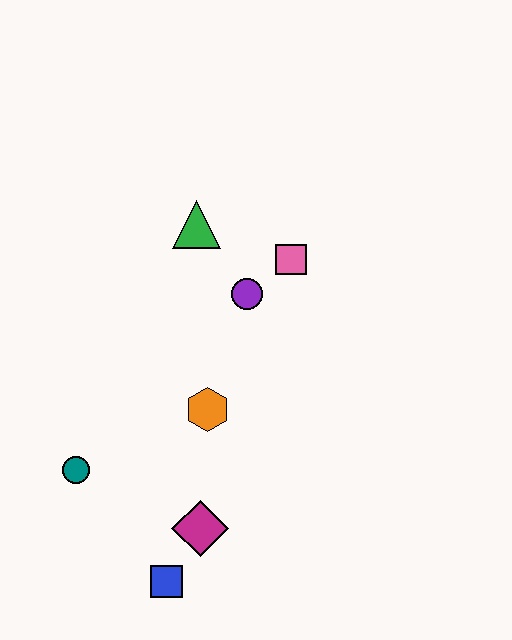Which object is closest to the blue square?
The magenta diamond is closest to the blue square.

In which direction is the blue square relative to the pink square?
The blue square is below the pink square.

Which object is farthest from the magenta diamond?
The green triangle is farthest from the magenta diamond.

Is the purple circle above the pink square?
No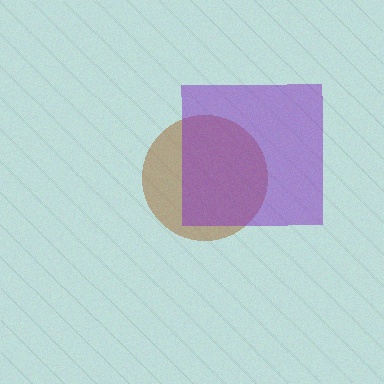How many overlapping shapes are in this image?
There are 2 overlapping shapes in the image.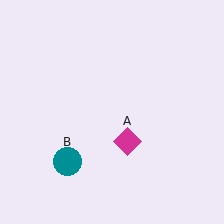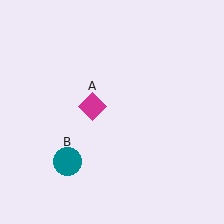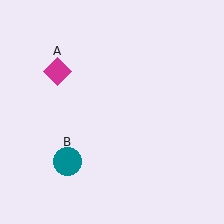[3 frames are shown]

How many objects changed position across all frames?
1 object changed position: magenta diamond (object A).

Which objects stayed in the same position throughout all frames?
Teal circle (object B) remained stationary.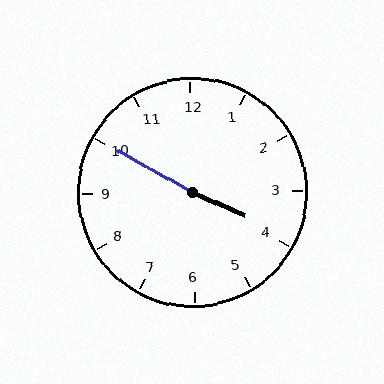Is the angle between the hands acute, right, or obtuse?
It is obtuse.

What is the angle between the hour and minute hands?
Approximately 175 degrees.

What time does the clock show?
3:50.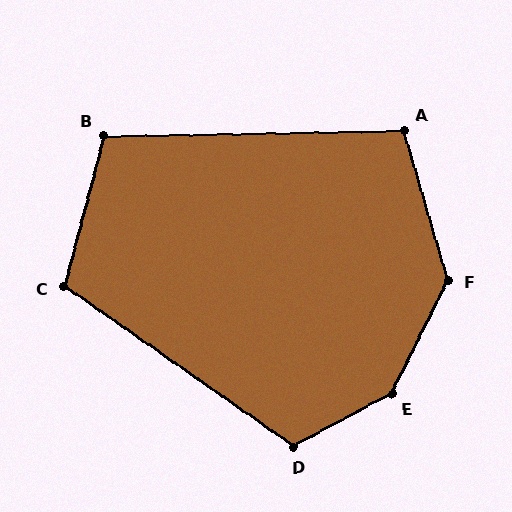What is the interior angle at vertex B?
Approximately 106 degrees (obtuse).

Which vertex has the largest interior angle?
E, at approximately 144 degrees.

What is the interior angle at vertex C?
Approximately 110 degrees (obtuse).